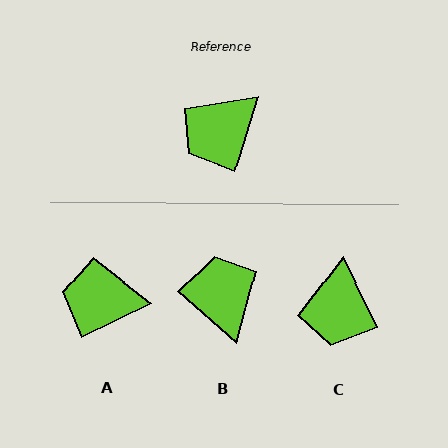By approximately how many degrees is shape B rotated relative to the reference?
Approximately 114 degrees clockwise.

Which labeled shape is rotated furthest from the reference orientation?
B, about 114 degrees away.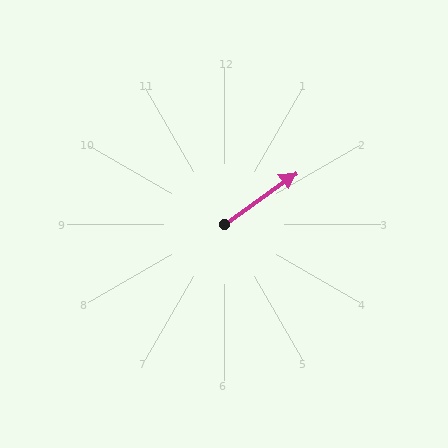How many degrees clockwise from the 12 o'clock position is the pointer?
Approximately 54 degrees.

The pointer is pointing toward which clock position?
Roughly 2 o'clock.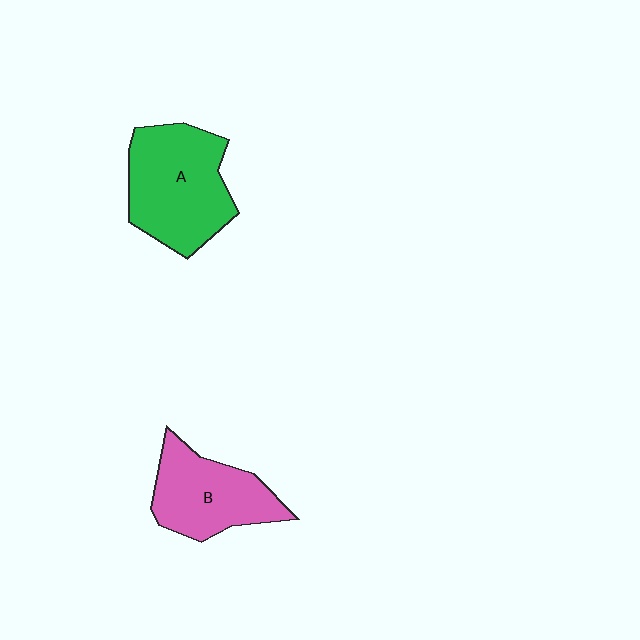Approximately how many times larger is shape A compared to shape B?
Approximately 1.3 times.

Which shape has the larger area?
Shape A (green).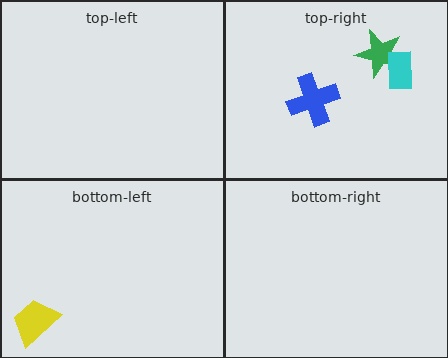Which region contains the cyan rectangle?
The top-right region.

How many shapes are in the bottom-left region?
1.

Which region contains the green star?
The top-right region.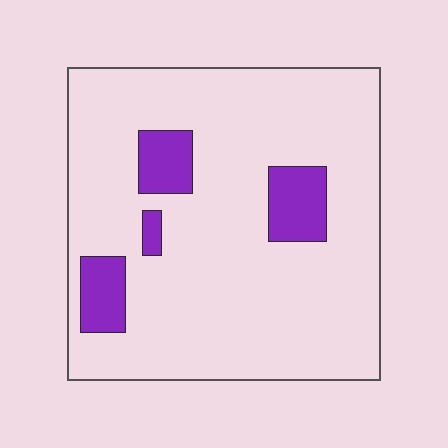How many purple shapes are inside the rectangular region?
4.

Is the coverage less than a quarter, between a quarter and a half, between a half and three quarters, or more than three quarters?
Less than a quarter.